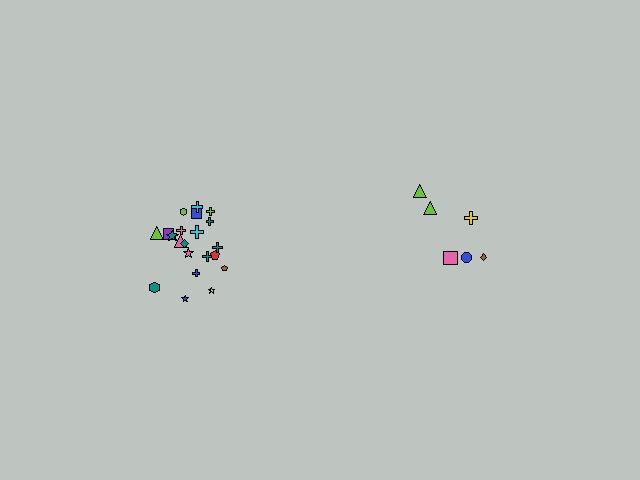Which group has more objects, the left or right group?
The left group.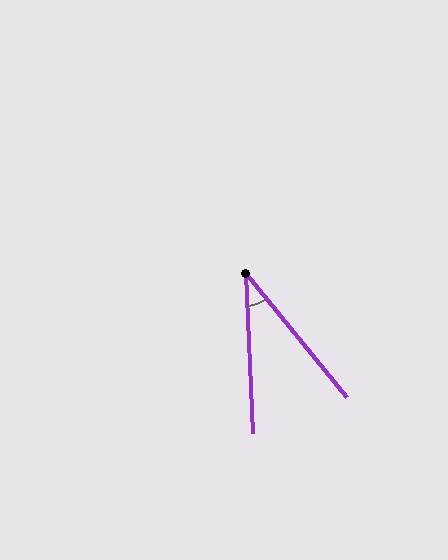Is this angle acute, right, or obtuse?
It is acute.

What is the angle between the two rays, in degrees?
Approximately 37 degrees.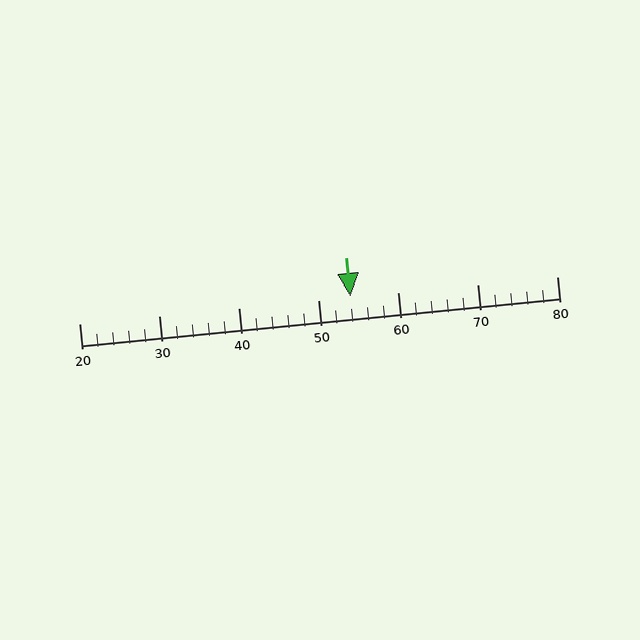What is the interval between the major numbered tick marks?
The major tick marks are spaced 10 units apart.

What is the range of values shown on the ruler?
The ruler shows values from 20 to 80.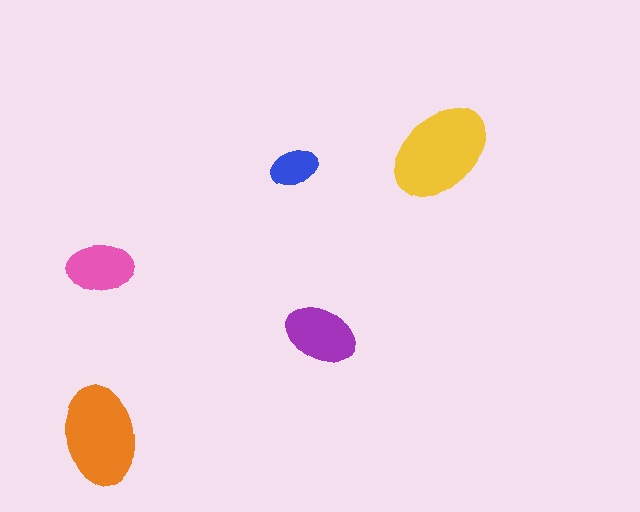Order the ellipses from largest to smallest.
the yellow one, the orange one, the purple one, the pink one, the blue one.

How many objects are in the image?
There are 5 objects in the image.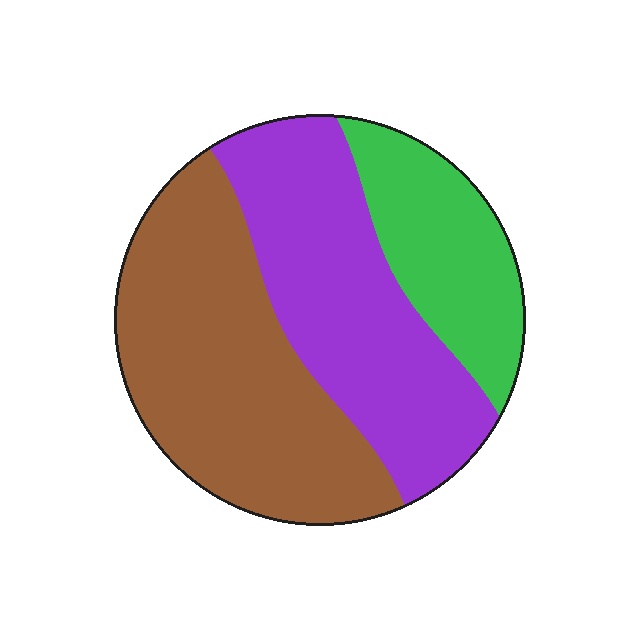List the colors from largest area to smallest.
From largest to smallest: brown, purple, green.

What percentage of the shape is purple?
Purple covers roughly 35% of the shape.